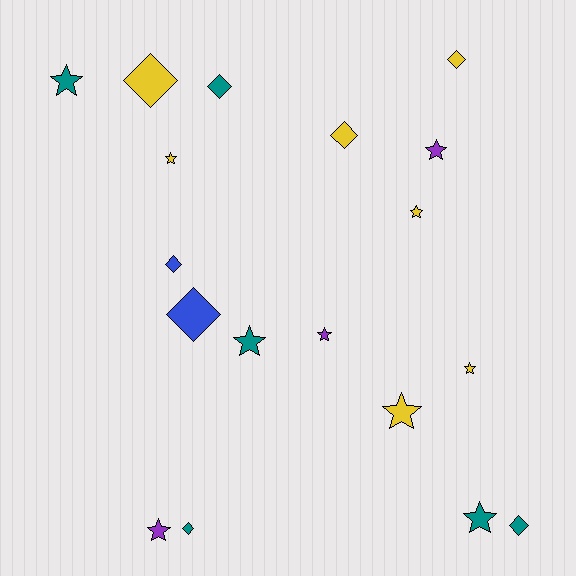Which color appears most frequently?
Yellow, with 7 objects.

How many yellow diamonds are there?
There are 3 yellow diamonds.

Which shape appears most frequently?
Star, with 10 objects.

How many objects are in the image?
There are 18 objects.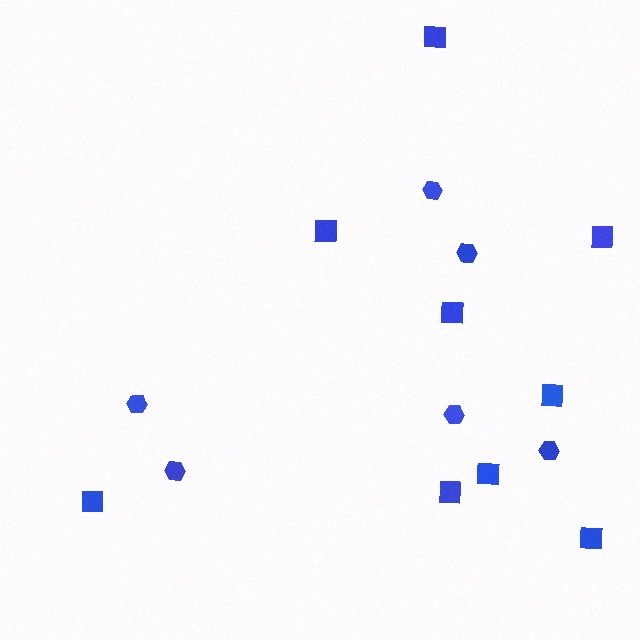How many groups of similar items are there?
There are 2 groups: one group of squares (9) and one group of hexagons (6).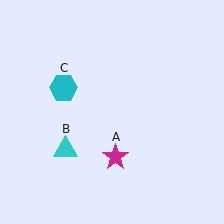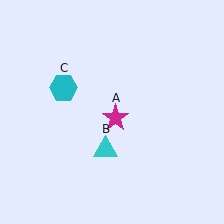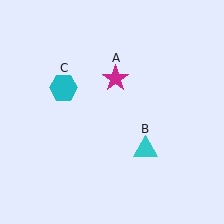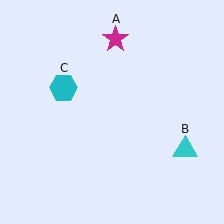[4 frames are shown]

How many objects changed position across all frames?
2 objects changed position: magenta star (object A), cyan triangle (object B).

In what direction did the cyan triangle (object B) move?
The cyan triangle (object B) moved right.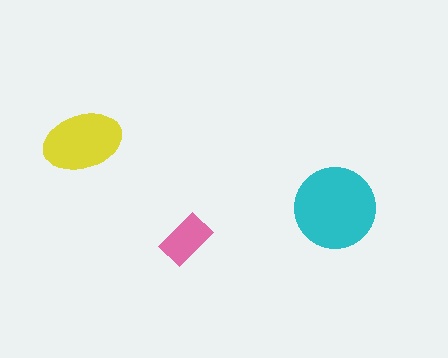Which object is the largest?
The cyan circle.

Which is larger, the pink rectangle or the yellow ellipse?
The yellow ellipse.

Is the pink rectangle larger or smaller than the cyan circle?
Smaller.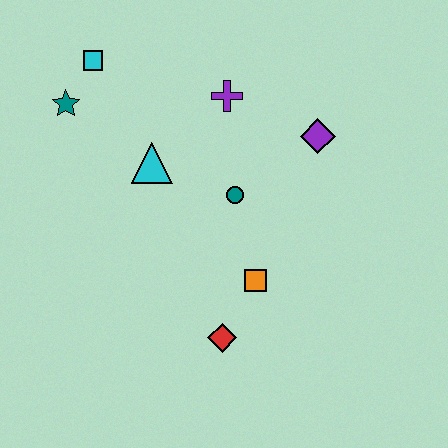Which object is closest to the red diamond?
The orange square is closest to the red diamond.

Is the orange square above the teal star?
No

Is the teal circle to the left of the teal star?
No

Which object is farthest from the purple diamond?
The teal star is farthest from the purple diamond.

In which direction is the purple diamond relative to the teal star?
The purple diamond is to the right of the teal star.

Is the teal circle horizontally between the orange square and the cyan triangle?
Yes